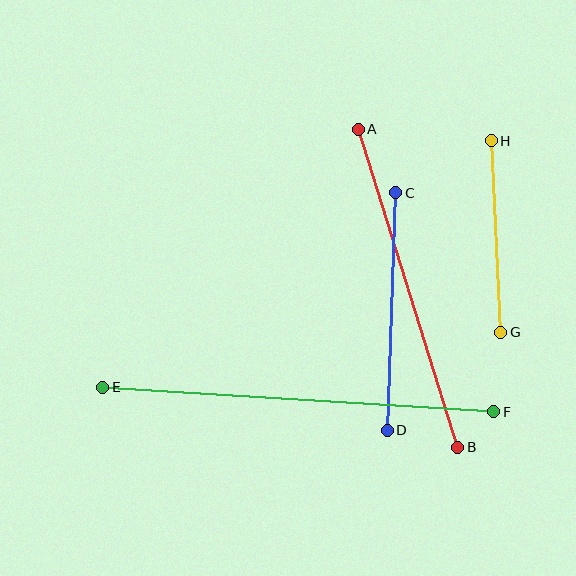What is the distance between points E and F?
The distance is approximately 392 pixels.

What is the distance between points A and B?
The distance is approximately 333 pixels.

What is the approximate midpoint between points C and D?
The midpoint is at approximately (391, 311) pixels.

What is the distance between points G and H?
The distance is approximately 192 pixels.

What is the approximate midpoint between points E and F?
The midpoint is at approximately (298, 400) pixels.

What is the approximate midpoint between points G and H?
The midpoint is at approximately (496, 237) pixels.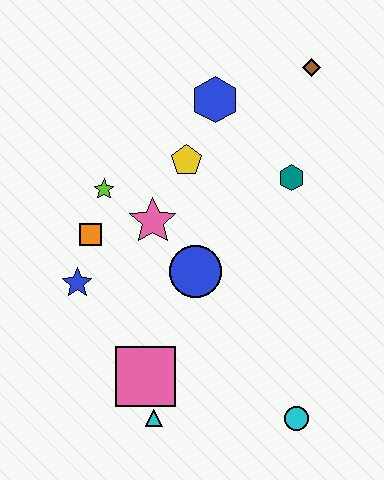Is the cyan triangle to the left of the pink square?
No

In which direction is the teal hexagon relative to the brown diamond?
The teal hexagon is below the brown diamond.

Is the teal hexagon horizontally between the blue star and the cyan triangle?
No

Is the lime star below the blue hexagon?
Yes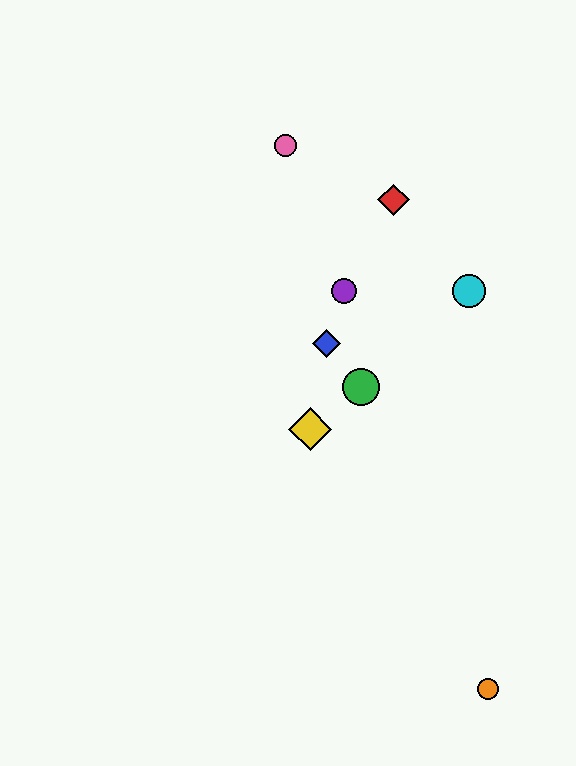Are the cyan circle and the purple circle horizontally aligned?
Yes, both are at y≈291.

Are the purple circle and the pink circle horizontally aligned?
No, the purple circle is at y≈291 and the pink circle is at y≈146.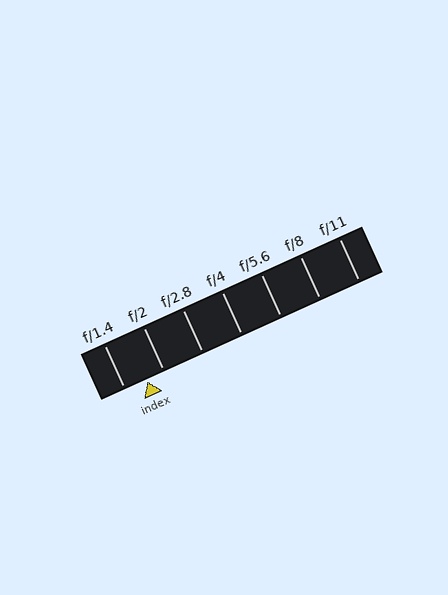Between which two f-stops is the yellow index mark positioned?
The index mark is between f/1.4 and f/2.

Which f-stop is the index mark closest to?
The index mark is closest to f/2.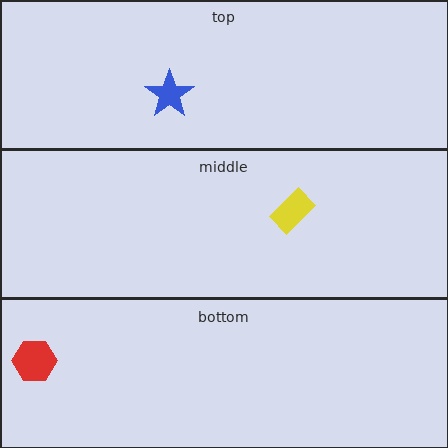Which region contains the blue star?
The top region.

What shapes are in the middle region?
The yellow rectangle.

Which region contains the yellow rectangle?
The middle region.